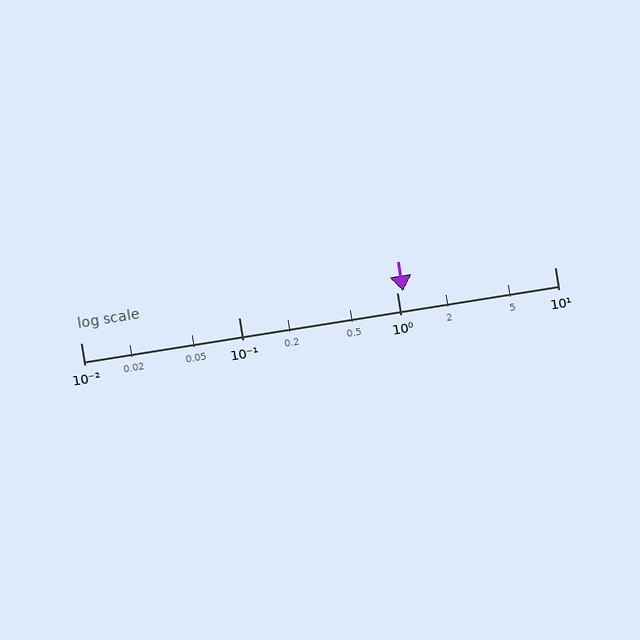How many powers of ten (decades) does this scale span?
The scale spans 3 decades, from 0.01 to 10.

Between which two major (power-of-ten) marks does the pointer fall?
The pointer is between 1 and 10.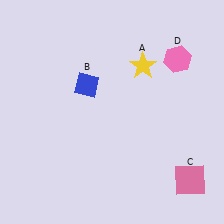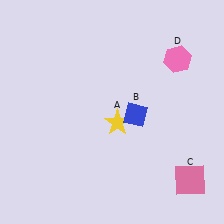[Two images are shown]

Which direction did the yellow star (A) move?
The yellow star (A) moved down.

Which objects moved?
The objects that moved are: the yellow star (A), the blue diamond (B).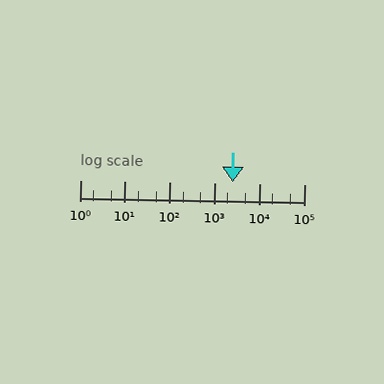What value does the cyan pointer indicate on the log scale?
The pointer indicates approximately 2500.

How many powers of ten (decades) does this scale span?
The scale spans 5 decades, from 1 to 100000.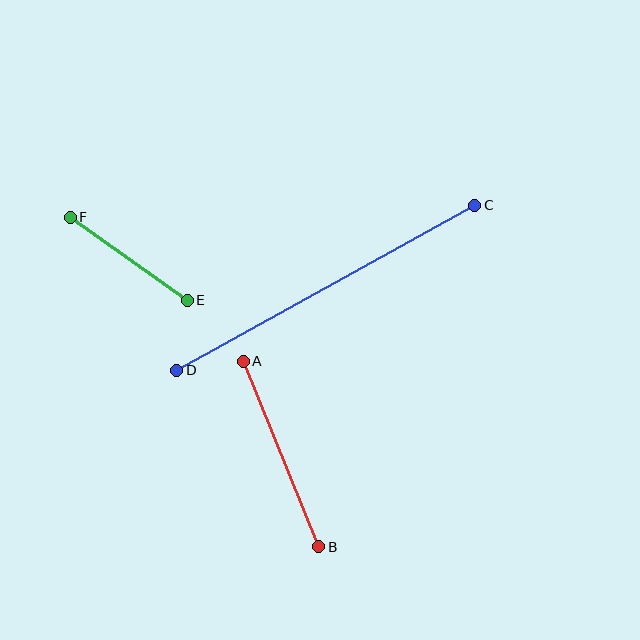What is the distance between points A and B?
The distance is approximately 200 pixels.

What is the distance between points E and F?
The distance is approximately 143 pixels.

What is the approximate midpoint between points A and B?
The midpoint is at approximately (281, 454) pixels.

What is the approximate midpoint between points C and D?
The midpoint is at approximately (326, 288) pixels.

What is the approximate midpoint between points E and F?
The midpoint is at approximately (129, 259) pixels.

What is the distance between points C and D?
The distance is approximately 341 pixels.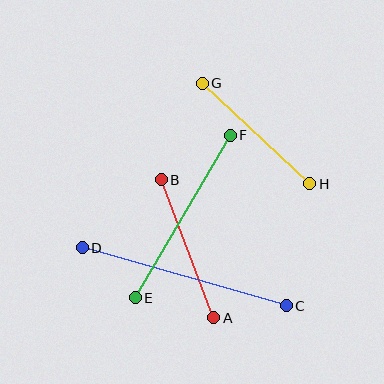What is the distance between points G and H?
The distance is approximately 147 pixels.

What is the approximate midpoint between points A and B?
The midpoint is at approximately (187, 249) pixels.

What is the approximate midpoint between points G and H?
The midpoint is at approximately (256, 134) pixels.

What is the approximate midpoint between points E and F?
The midpoint is at approximately (183, 216) pixels.